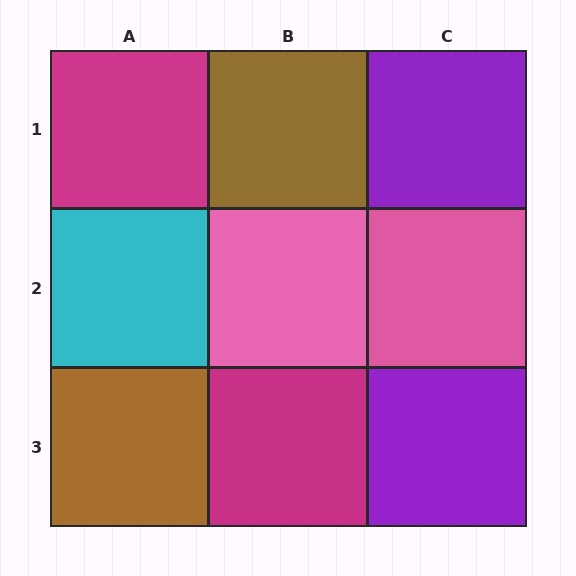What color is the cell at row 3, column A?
Brown.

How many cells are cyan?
1 cell is cyan.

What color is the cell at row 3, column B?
Magenta.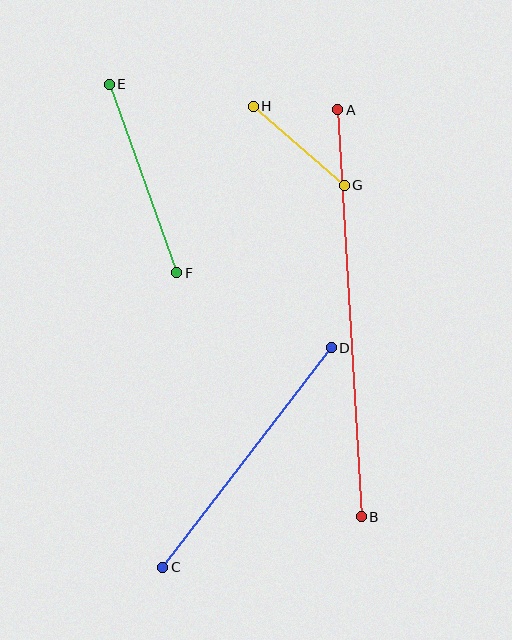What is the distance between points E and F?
The distance is approximately 200 pixels.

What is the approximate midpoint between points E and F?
The midpoint is at approximately (143, 179) pixels.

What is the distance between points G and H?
The distance is approximately 120 pixels.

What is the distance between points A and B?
The distance is approximately 407 pixels.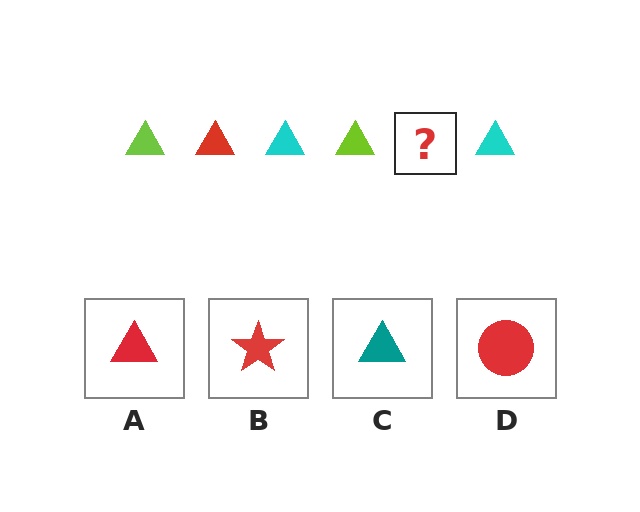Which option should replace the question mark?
Option A.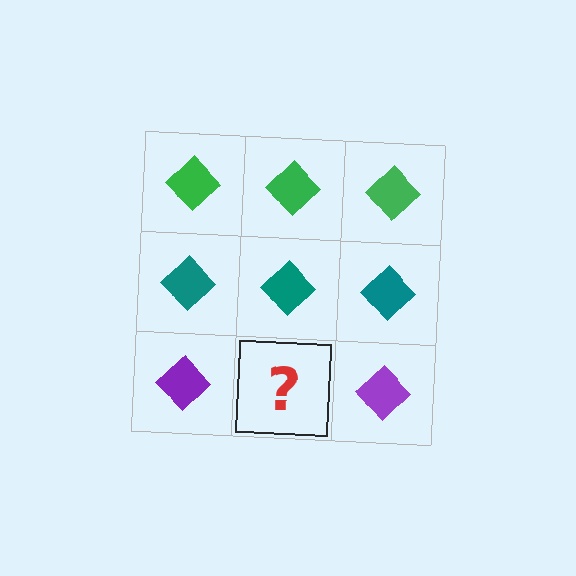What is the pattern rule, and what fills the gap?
The rule is that each row has a consistent color. The gap should be filled with a purple diamond.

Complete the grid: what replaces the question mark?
The question mark should be replaced with a purple diamond.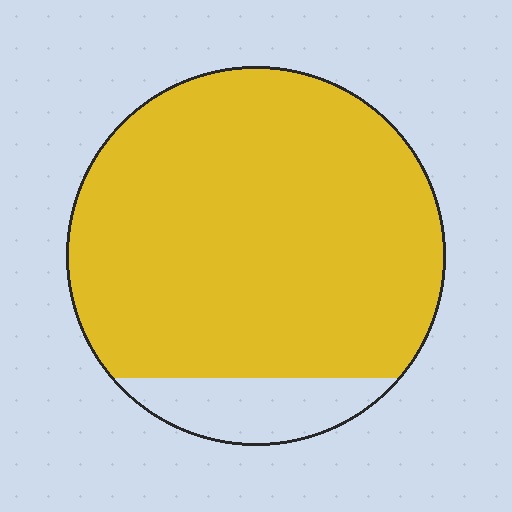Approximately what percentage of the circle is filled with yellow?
Approximately 90%.